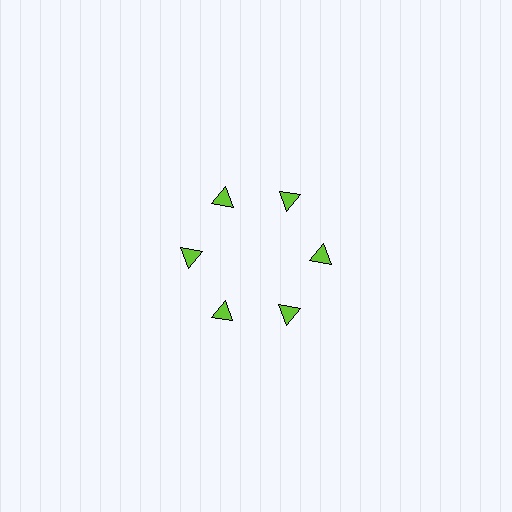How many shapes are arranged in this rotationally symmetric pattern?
There are 6 shapes, arranged in 6 groups of 1.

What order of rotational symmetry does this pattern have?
This pattern has 6-fold rotational symmetry.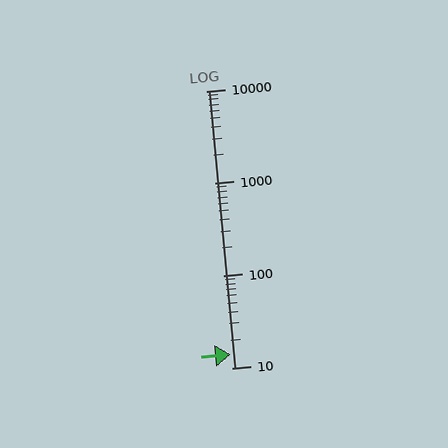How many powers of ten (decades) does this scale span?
The scale spans 3 decades, from 10 to 10000.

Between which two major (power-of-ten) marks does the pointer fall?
The pointer is between 10 and 100.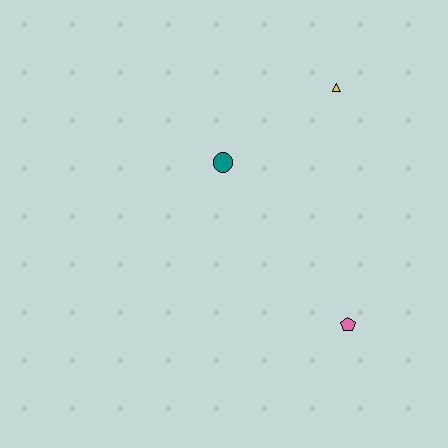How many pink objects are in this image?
There is 1 pink object.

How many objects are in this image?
There are 3 objects.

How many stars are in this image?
There are no stars.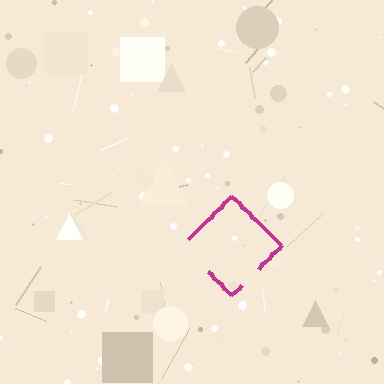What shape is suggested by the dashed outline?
The dashed outline suggests a diamond.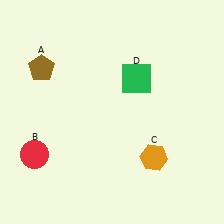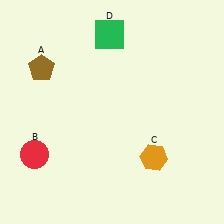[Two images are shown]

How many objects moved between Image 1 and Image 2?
1 object moved between the two images.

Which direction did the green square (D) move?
The green square (D) moved up.